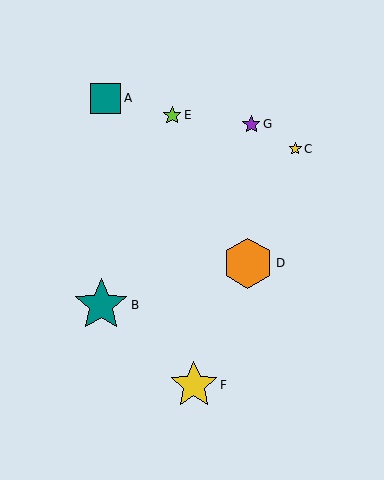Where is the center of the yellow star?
The center of the yellow star is at (295, 149).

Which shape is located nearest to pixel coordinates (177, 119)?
The lime star (labeled E) at (172, 115) is nearest to that location.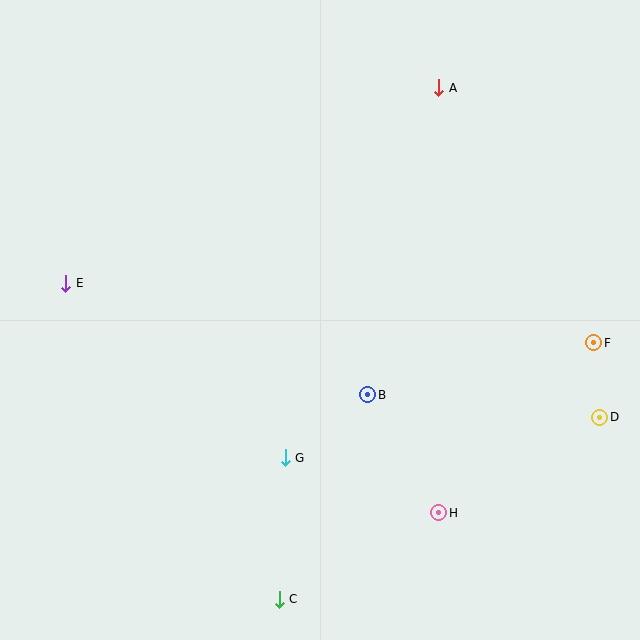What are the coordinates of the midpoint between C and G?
The midpoint between C and G is at (282, 528).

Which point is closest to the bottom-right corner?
Point D is closest to the bottom-right corner.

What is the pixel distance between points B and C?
The distance between B and C is 223 pixels.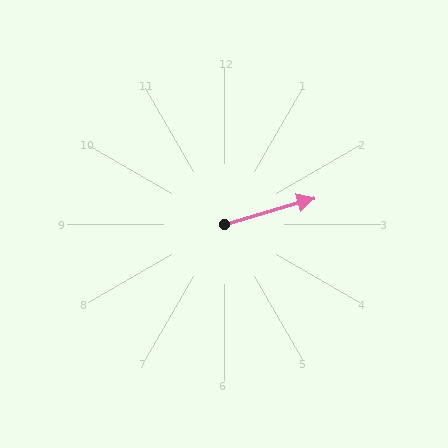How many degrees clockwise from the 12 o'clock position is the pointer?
Approximately 74 degrees.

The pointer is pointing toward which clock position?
Roughly 2 o'clock.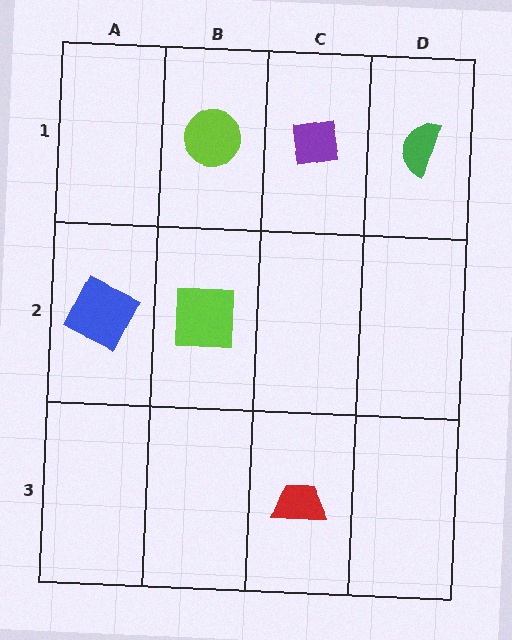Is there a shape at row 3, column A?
No, that cell is empty.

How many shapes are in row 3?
1 shape.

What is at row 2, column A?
A blue square.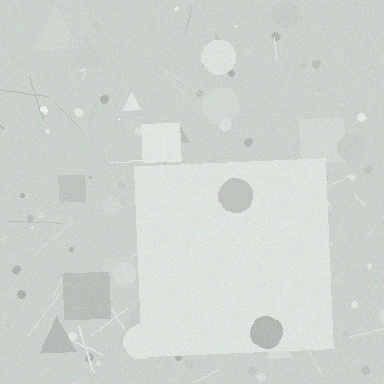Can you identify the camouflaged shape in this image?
The camouflaged shape is a square.